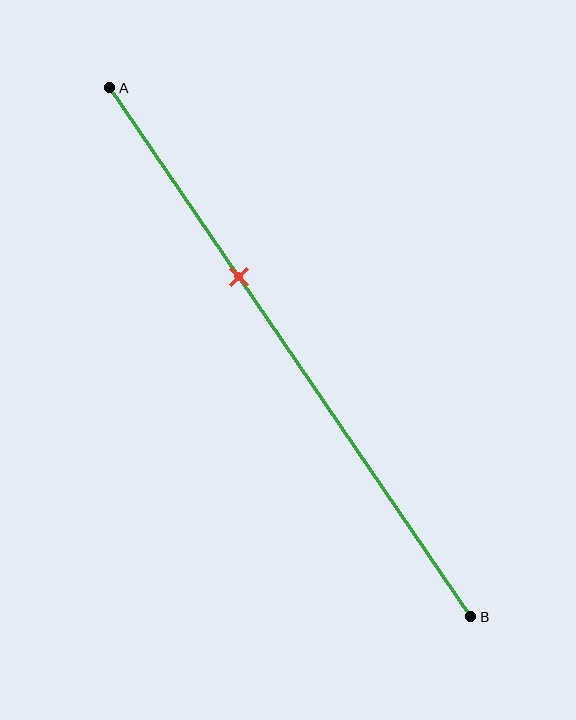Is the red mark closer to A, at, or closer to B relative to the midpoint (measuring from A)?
The red mark is closer to point A than the midpoint of segment AB.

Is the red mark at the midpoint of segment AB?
No, the mark is at about 35% from A, not at the 50% midpoint.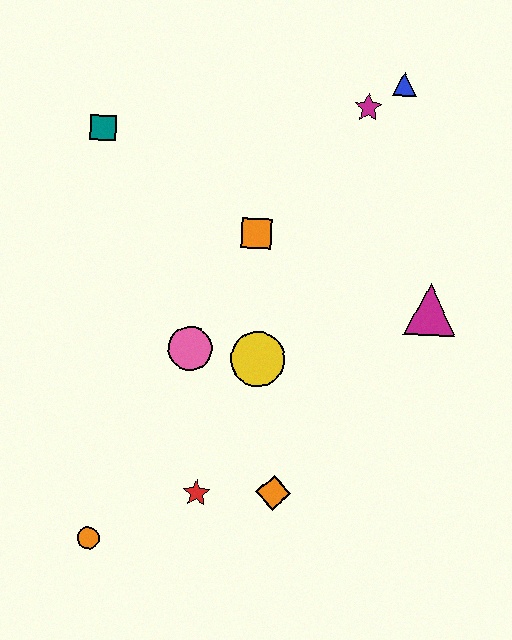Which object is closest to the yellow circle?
The pink circle is closest to the yellow circle.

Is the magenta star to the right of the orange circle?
Yes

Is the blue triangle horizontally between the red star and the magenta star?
No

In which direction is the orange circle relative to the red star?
The orange circle is to the left of the red star.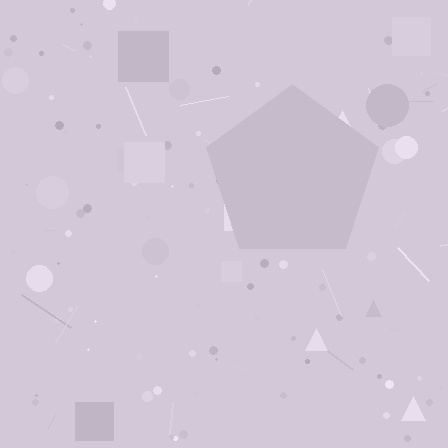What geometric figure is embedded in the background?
A pentagon is embedded in the background.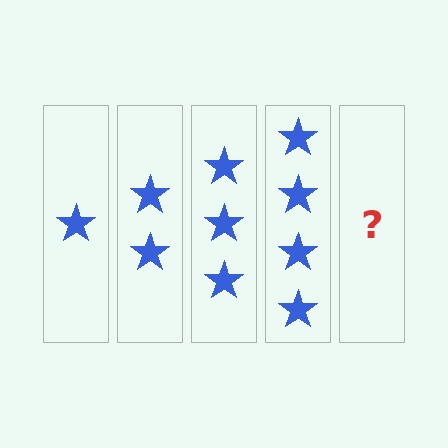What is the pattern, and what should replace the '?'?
The pattern is that each step adds one more star. The '?' should be 5 stars.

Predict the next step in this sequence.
The next step is 5 stars.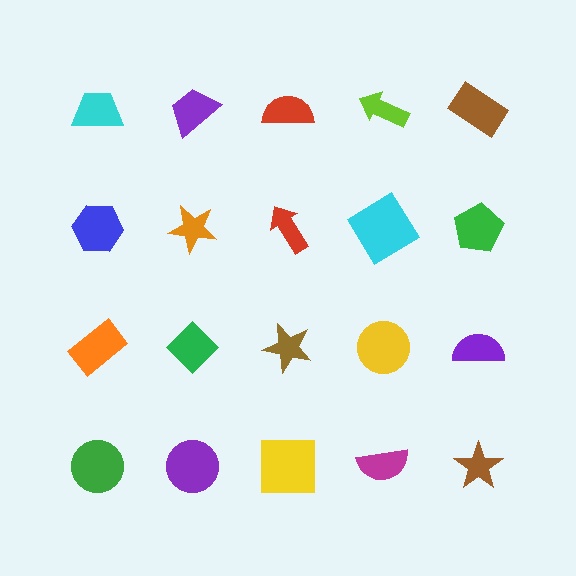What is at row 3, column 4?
A yellow circle.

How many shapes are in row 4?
5 shapes.